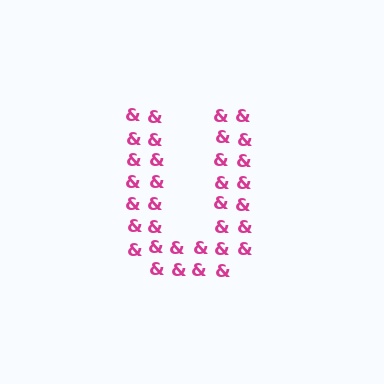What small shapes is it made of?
It is made of small ampersands.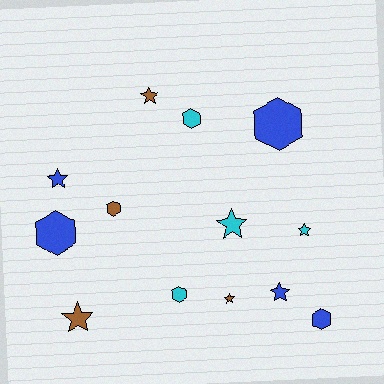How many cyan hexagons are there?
There are 2 cyan hexagons.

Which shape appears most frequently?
Star, with 7 objects.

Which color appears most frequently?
Blue, with 5 objects.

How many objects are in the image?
There are 13 objects.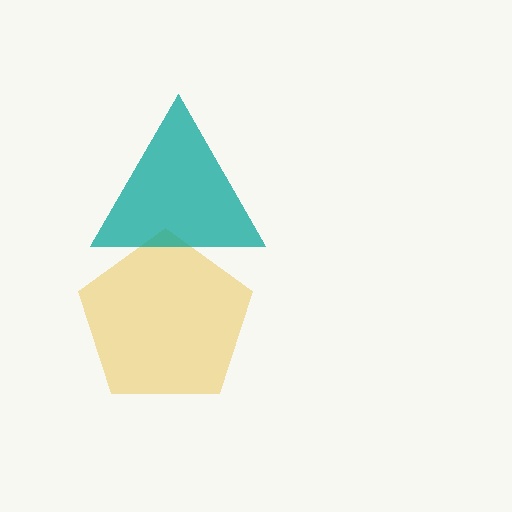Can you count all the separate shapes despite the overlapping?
Yes, there are 2 separate shapes.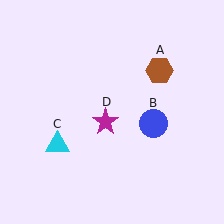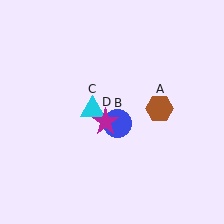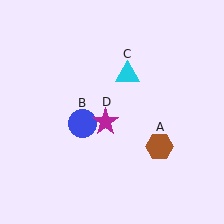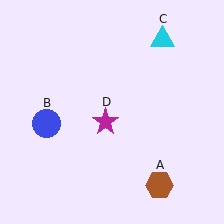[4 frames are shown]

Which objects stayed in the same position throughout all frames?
Magenta star (object D) remained stationary.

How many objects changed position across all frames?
3 objects changed position: brown hexagon (object A), blue circle (object B), cyan triangle (object C).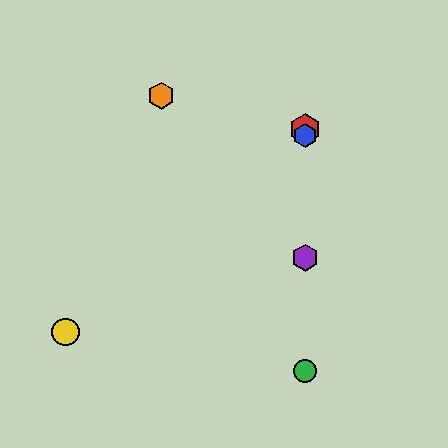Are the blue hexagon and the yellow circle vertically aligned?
No, the blue hexagon is at x≈305 and the yellow circle is at x≈66.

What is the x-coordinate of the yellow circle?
The yellow circle is at x≈66.